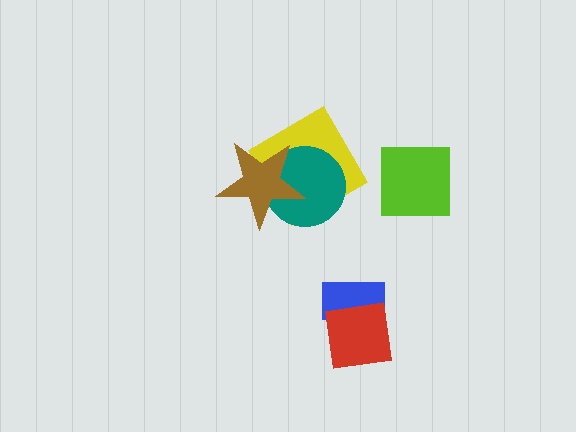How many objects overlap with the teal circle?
2 objects overlap with the teal circle.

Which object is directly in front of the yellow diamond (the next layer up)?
The teal circle is directly in front of the yellow diamond.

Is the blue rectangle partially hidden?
Yes, it is partially covered by another shape.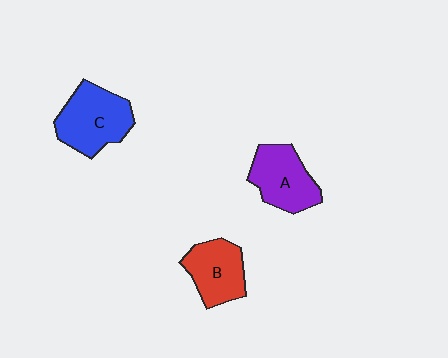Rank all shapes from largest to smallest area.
From largest to smallest: C (blue), A (purple), B (red).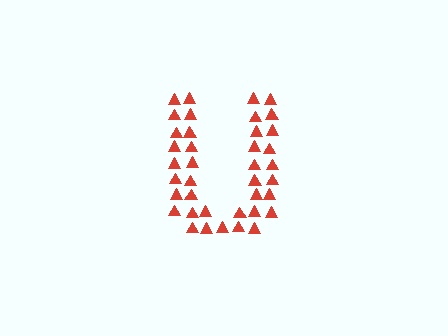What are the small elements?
The small elements are triangles.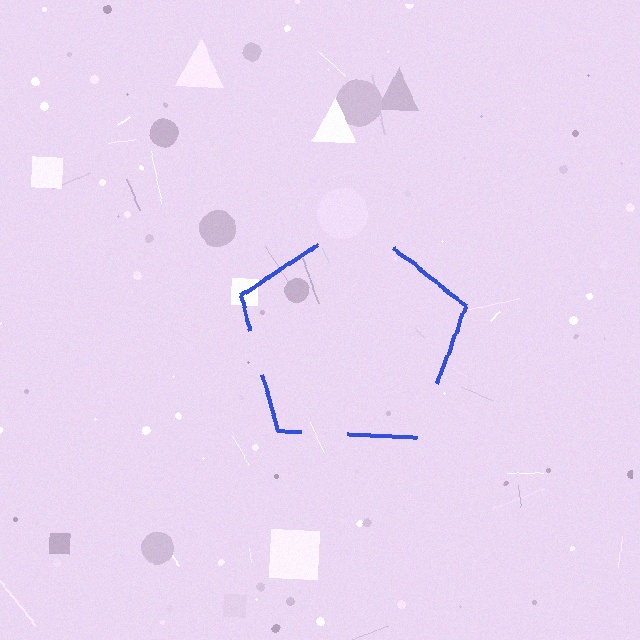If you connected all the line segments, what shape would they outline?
They would outline a pentagon.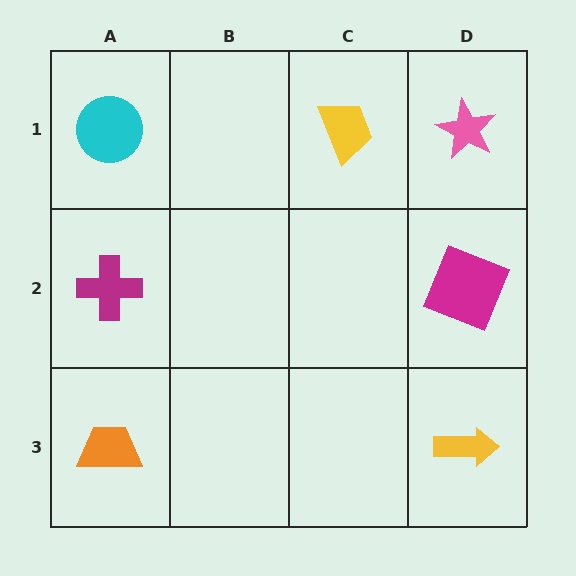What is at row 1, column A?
A cyan circle.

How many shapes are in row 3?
2 shapes.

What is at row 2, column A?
A magenta cross.